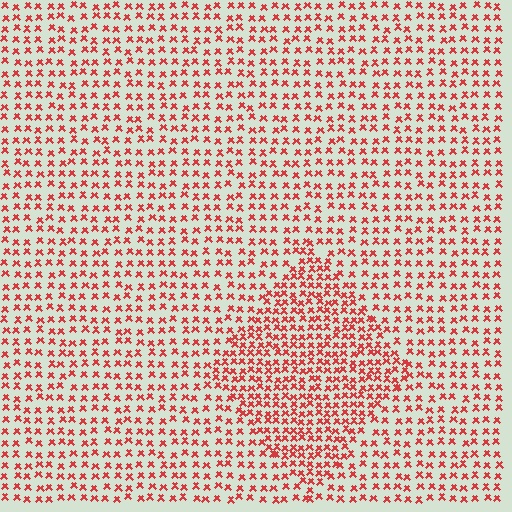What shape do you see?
I see a diamond.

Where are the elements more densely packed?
The elements are more densely packed inside the diamond boundary.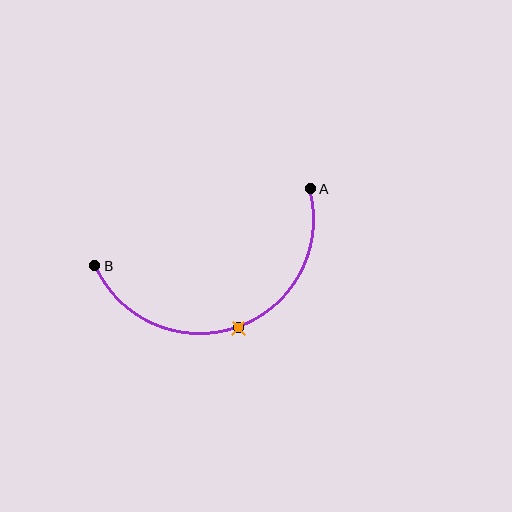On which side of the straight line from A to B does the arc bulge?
The arc bulges below the straight line connecting A and B.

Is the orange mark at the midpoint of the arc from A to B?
Yes. The orange mark lies on the arc at equal arc-length from both A and B — it is the arc midpoint.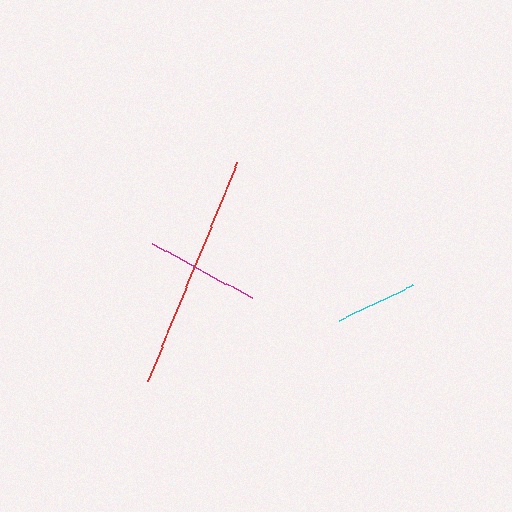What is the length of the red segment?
The red segment is approximately 237 pixels long.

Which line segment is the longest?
The red line is the longest at approximately 237 pixels.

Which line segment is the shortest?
The cyan line is the shortest at approximately 82 pixels.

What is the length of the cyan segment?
The cyan segment is approximately 82 pixels long.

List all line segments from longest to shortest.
From longest to shortest: red, magenta, cyan.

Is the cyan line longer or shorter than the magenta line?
The magenta line is longer than the cyan line.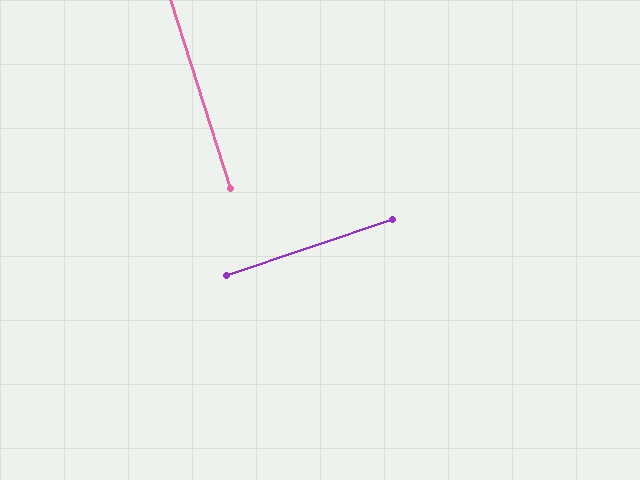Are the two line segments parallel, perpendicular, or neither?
Perpendicular — they meet at approximately 89°.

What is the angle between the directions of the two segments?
Approximately 89 degrees.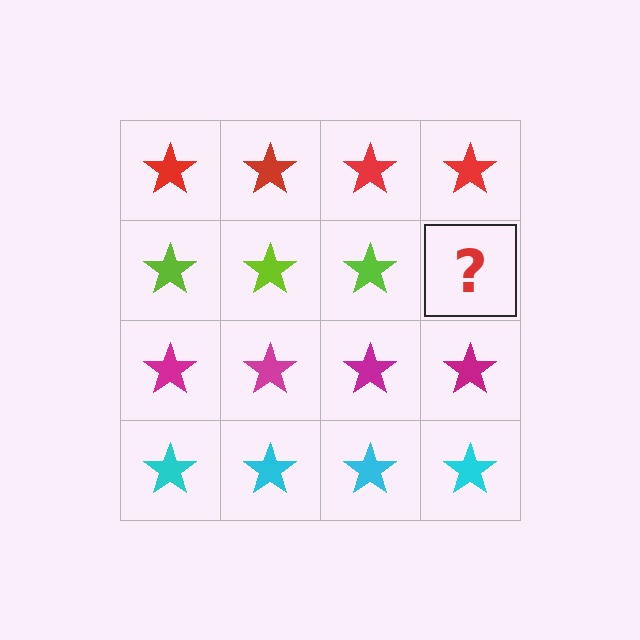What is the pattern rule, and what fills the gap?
The rule is that each row has a consistent color. The gap should be filled with a lime star.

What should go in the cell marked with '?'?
The missing cell should contain a lime star.